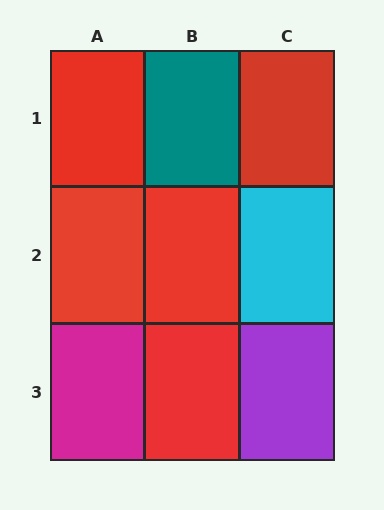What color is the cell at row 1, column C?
Red.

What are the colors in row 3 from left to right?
Magenta, red, purple.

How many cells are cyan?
1 cell is cyan.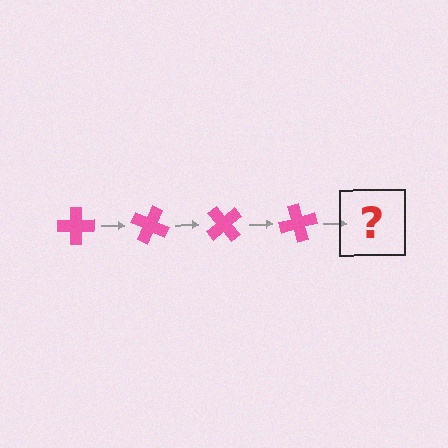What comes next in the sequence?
The next element should be a pink cross rotated 100 degrees.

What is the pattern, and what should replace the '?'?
The pattern is that the cross rotates 25 degrees each step. The '?' should be a pink cross rotated 100 degrees.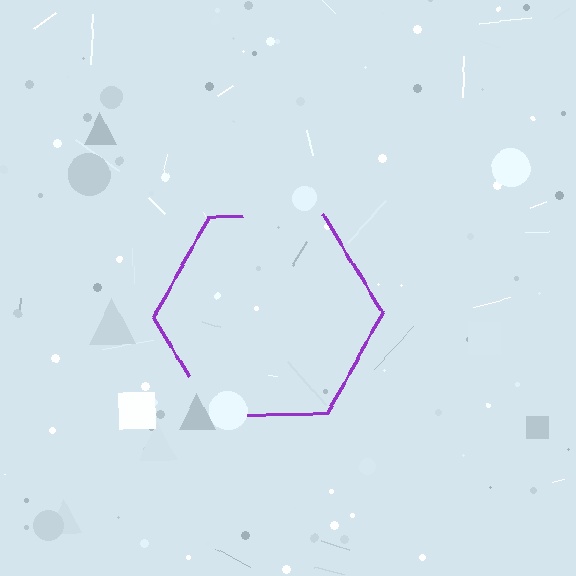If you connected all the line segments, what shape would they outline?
They would outline a hexagon.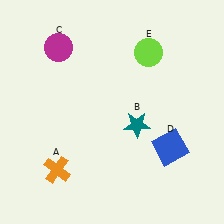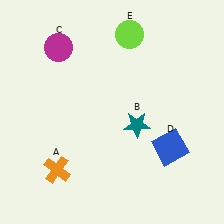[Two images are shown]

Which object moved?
The lime circle (E) moved left.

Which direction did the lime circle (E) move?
The lime circle (E) moved left.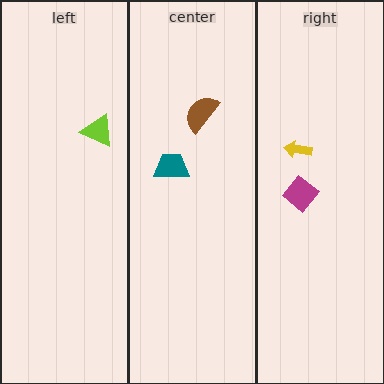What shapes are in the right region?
The yellow arrow, the magenta diamond.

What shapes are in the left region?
The lime triangle.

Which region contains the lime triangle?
The left region.